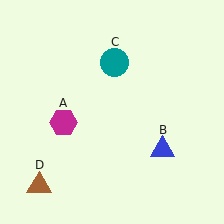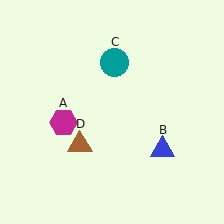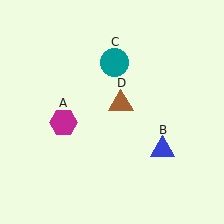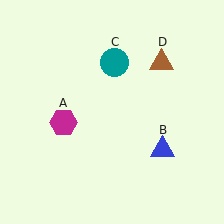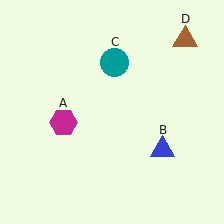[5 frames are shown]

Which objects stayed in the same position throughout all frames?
Magenta hexagon (object A) and blue triangle (object B) and teal circle (object C) remained stationary.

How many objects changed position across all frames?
1 object changed position: brown triangle (object D).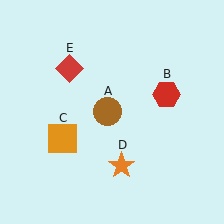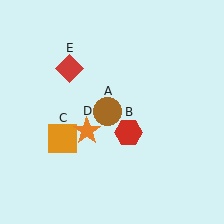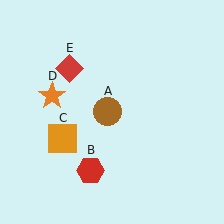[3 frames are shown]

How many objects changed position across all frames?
2 objects changed position: red hexagon (object B), orange star (object D).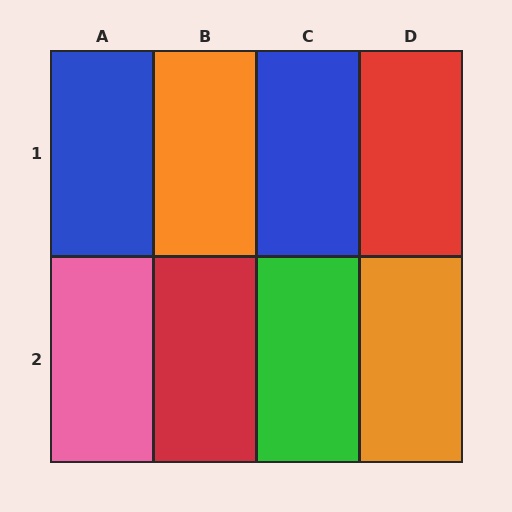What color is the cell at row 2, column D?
Orange.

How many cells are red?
2 cells are red.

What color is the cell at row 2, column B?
Red.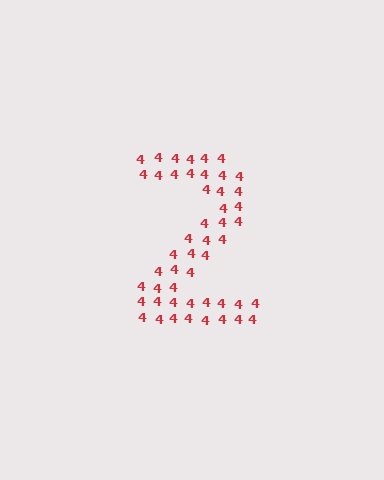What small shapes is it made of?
It is made of small digit 4's.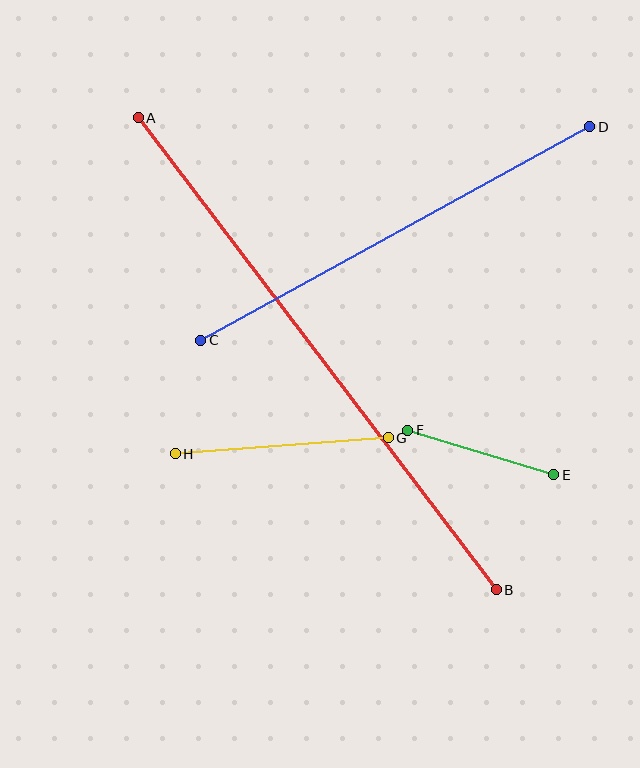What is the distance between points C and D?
The distance is approximately 444 pixels.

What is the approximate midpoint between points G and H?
The midpoint is at approximately (282, 446) pixels.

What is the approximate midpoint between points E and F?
The midpoint is at approximately (481, 453) pixels.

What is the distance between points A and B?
The distance is approximately 592 pixels.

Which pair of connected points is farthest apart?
Points A and B are farthest apart.